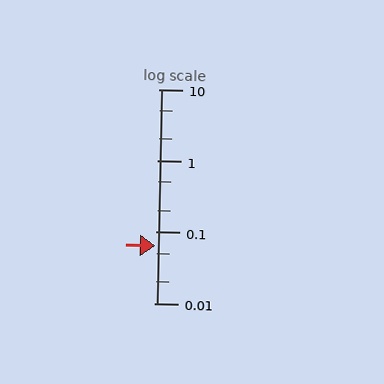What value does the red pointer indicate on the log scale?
The pointer indicates approximately 0.064.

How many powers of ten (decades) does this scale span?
The scale spans 3 decades, from 0.01 to 10.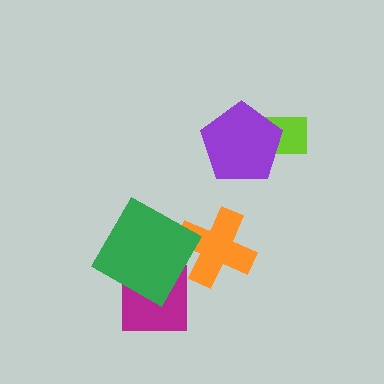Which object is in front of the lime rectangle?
The purple pentagon is in front of the lime rectangle.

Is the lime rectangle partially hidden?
Yes, it is partially covered by another shape.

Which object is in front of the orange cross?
The green square is in front of the orange cross.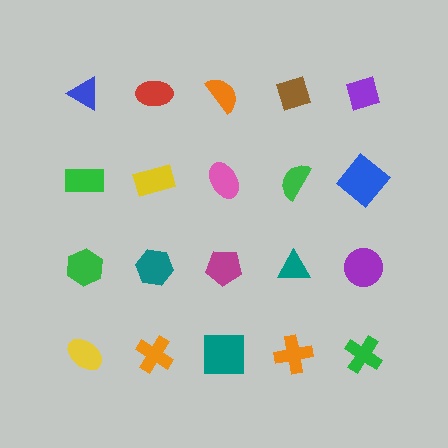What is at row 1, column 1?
A blue triangle.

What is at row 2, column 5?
A blue diamond.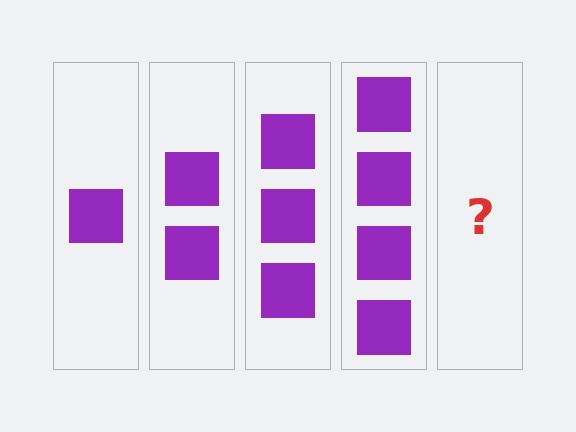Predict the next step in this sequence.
The next step is 5 squares.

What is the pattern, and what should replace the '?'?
The pattern is that each step adds one more square. The '?' should be 5 squares.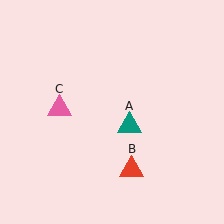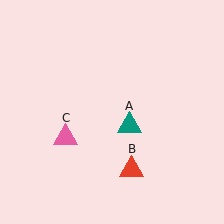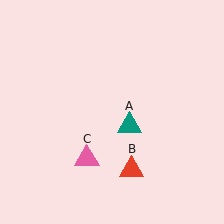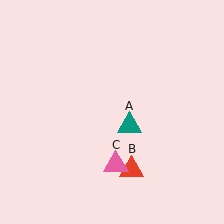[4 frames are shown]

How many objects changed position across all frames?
1 object changed position: pink triangle (object C).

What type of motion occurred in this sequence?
The pink triangle (object C) rotated counterclockwise around the center of the scene.